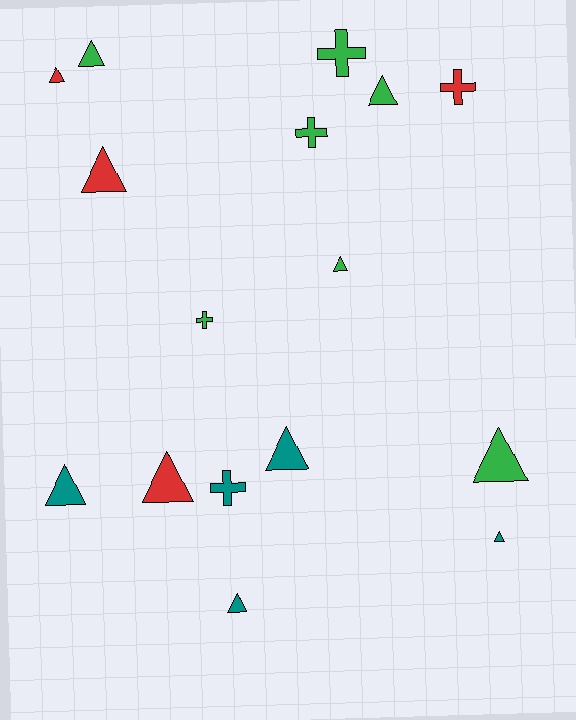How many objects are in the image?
There are 16 objects.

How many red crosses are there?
There is 1 red cross.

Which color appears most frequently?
Green, with 7 objects.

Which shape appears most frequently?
Triangle, with 11 objects.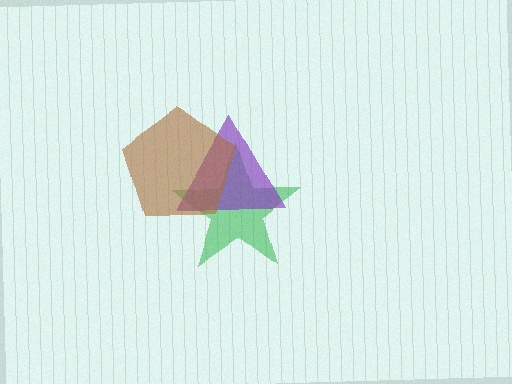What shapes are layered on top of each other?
The layered shapes are: a green star, a purple triangle, a brown pentagon.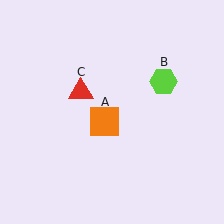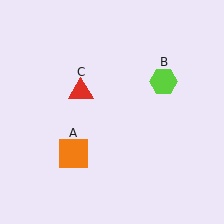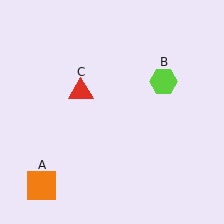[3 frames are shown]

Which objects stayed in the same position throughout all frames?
Lime hexagon (object B) and red triangle (object C) remained stationary.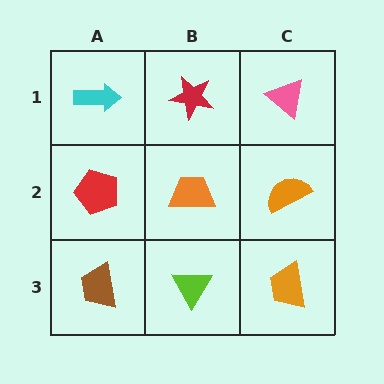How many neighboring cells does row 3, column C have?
2.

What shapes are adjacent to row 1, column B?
An orange trapezoid (row 2, column B), a cyan arrow (row 1, column A), a pink triangle (row 1, column C).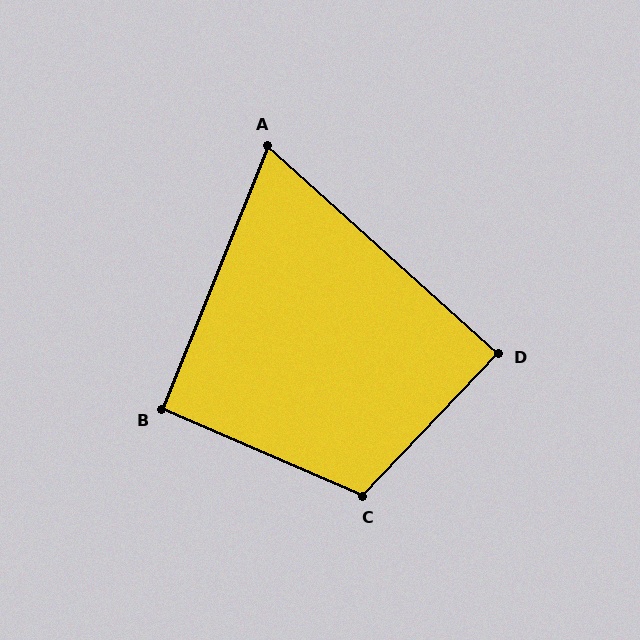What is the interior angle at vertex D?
Approximately 88 degrees (approximately right).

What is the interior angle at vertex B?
Approximately 92 degrees (approximately right).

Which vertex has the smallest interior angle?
A, at approximately 70 degrees.